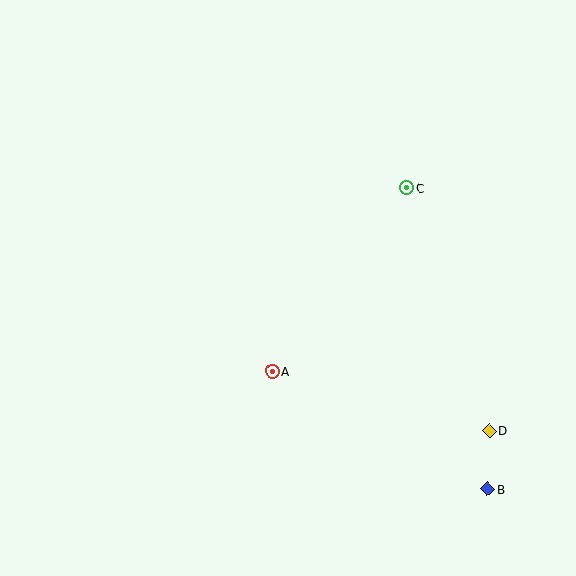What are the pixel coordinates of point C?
Point C is at (406, 188).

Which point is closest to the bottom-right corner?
Point B is closest to the bottom-right corner.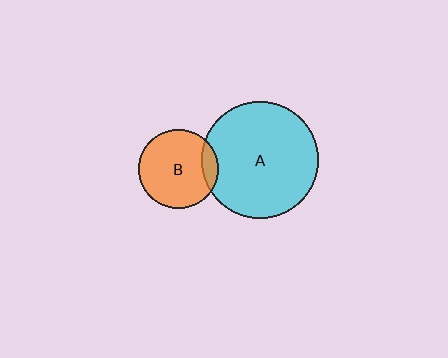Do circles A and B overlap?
Yes.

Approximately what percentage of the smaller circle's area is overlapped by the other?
Approximately 10%.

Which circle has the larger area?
Circle A (cyan).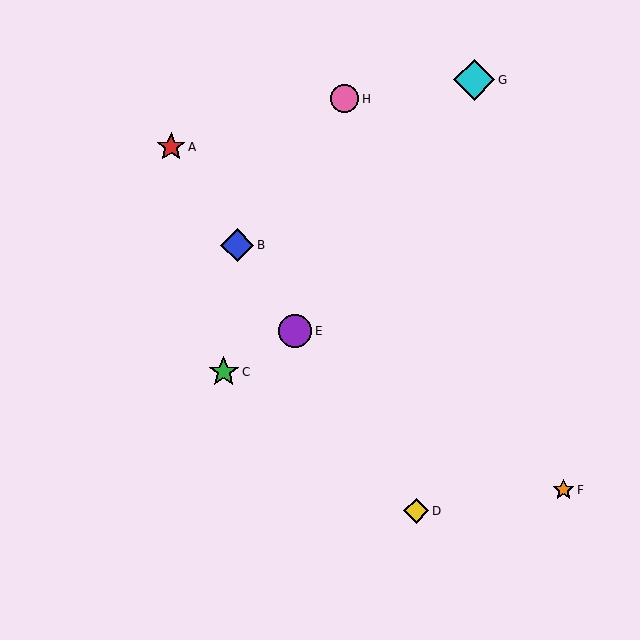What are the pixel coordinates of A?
Object A is at (171, 147).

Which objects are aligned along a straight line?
Objects A, B, D, E are aligned along a straight line.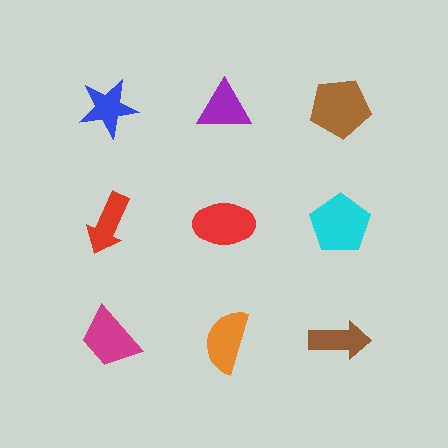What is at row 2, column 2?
A red ellipse.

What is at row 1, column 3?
A brown pentagon.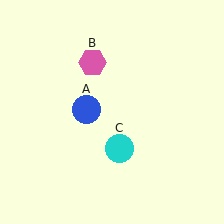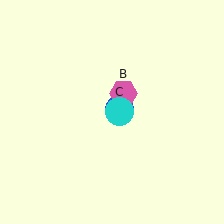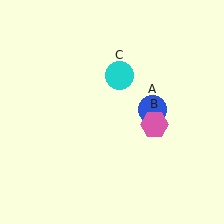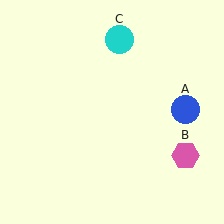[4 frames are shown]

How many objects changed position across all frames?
3 objects changed position: blue circle (object A), pink hexagon (object B), cyan circle (object C).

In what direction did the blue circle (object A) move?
The blue circle (object A) moved right.